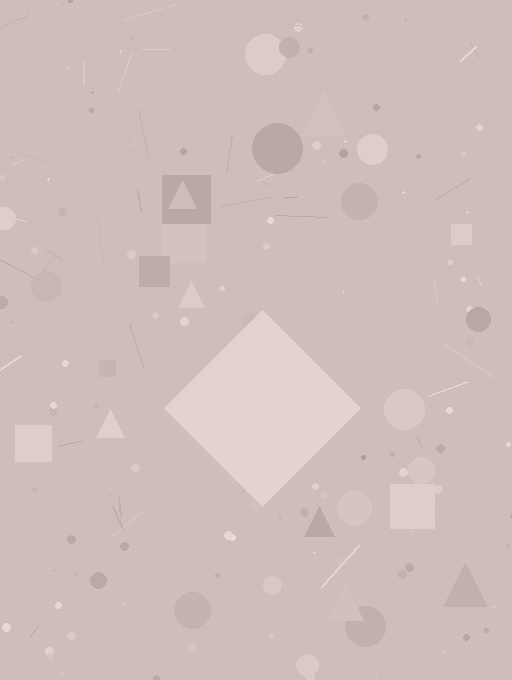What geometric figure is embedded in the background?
A diamond is embedded in the background.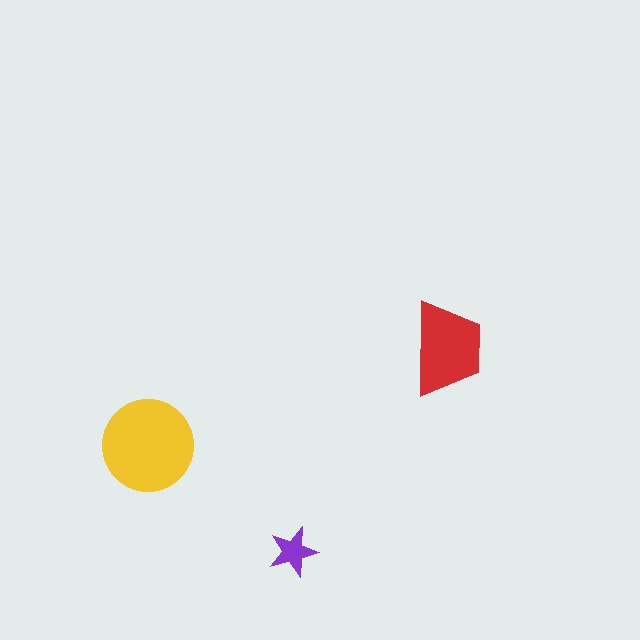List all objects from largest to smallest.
The yellow circle, the red trapezoid, the purple star.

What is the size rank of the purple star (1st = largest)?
3rd.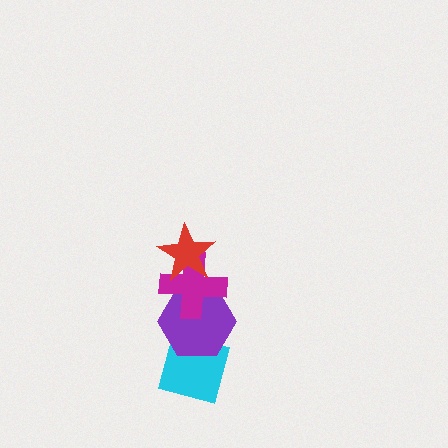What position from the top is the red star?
The red star is 1st from the top.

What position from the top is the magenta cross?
The magenta cross is 2nd from the top.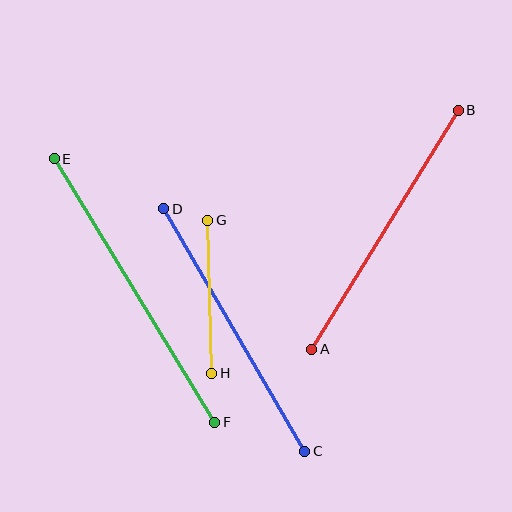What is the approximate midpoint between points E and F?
The midpoint is at approximately (135, 290) pixels.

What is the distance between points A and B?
The distance is approximately 280 pixels.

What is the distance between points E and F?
The distance is approximately 308 pixels.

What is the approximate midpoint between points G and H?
The midpoint is at approximately (210, 297) pixels.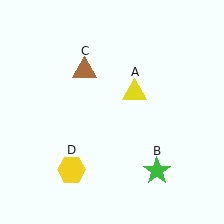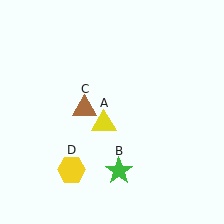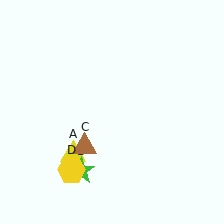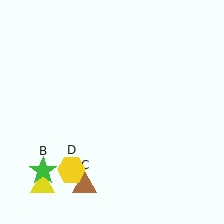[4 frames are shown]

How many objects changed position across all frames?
3 objects changed position: yellow triangle (object A), green star (object B), brown triangle (object C).